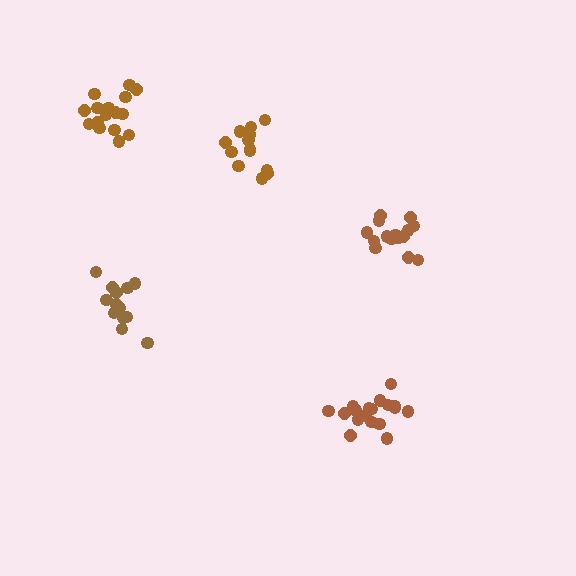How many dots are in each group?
Group 1: 17 dots, Group 2: 13 dots, Group 3: 18 dots, Group 4: 15 dots, Group 5: 13 dots (76 total).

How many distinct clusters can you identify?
There are 5 distinct clusters.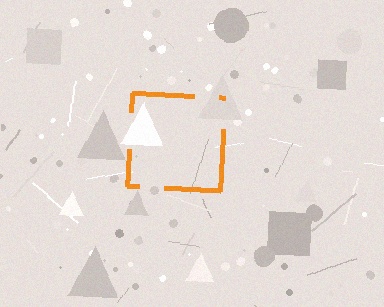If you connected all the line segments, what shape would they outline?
They would outline a square.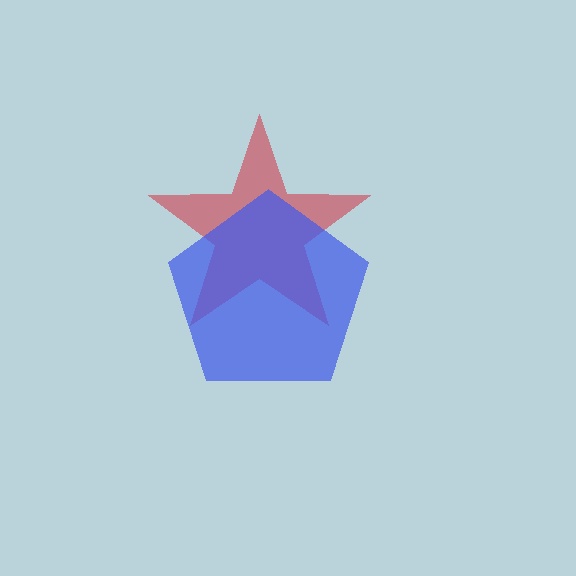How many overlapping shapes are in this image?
There are 2 overlapping shapes in the image.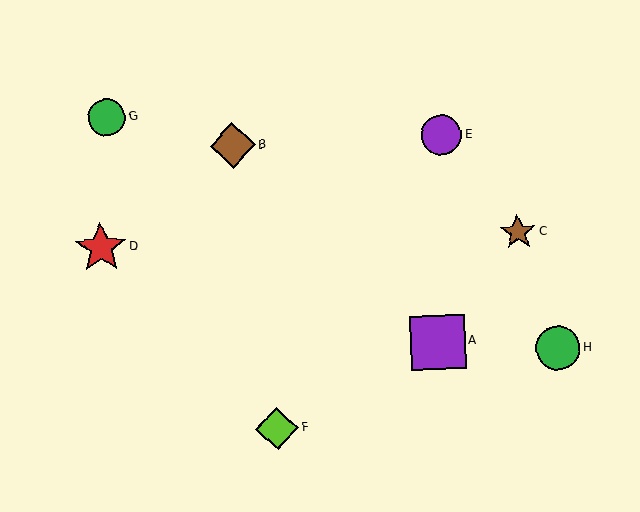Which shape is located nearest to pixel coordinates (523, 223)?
The brown star (labeled C) at (518, 232) is nearest to that location.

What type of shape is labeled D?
Shape D is a red star.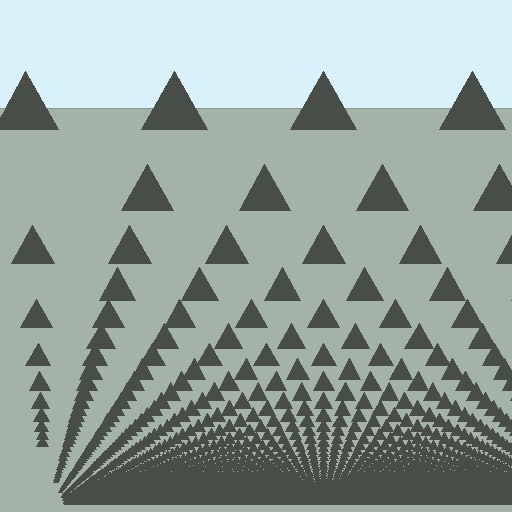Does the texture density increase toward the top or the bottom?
Density increases toward the bottom.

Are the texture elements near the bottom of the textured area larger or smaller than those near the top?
Smaller. The gradient is inverted — elements near the bottom are smaller and denser.